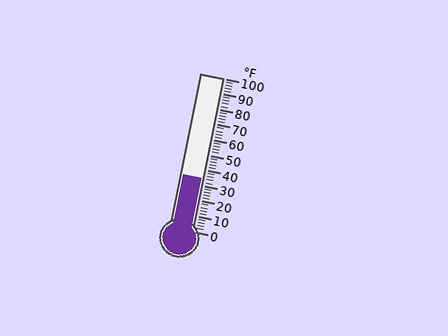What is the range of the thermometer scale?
The thermometer scale ranges from 0°F to 100°F.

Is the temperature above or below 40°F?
The temperature is below 40°F.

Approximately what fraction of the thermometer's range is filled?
The thermometer is filled to approximately 35% of its range.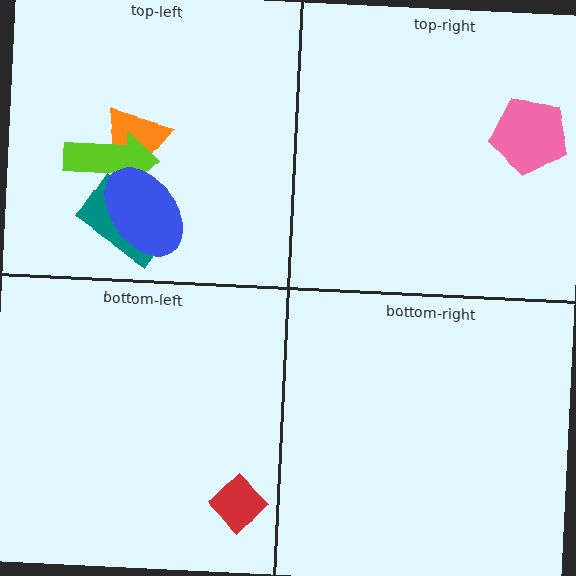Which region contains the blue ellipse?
The top-left region.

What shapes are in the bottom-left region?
The red diamond.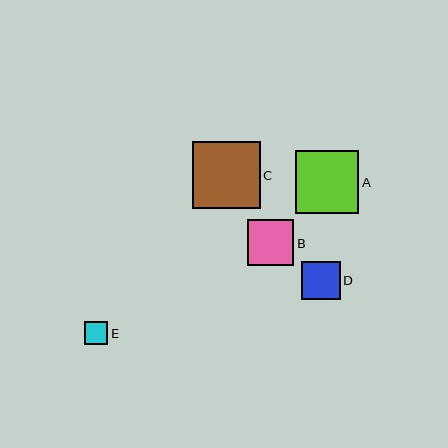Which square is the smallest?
Square E is the smallest with a size of approximately 24 pixels.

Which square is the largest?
Square C is the largest with a size of approximately 67 pixels.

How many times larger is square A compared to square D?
Square A is approximately 1.6 times the size of square D.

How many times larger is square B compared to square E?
Square B is approximately 2.0 times the size of square E.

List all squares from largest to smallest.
From largest to smallest: C, A, B, D, E.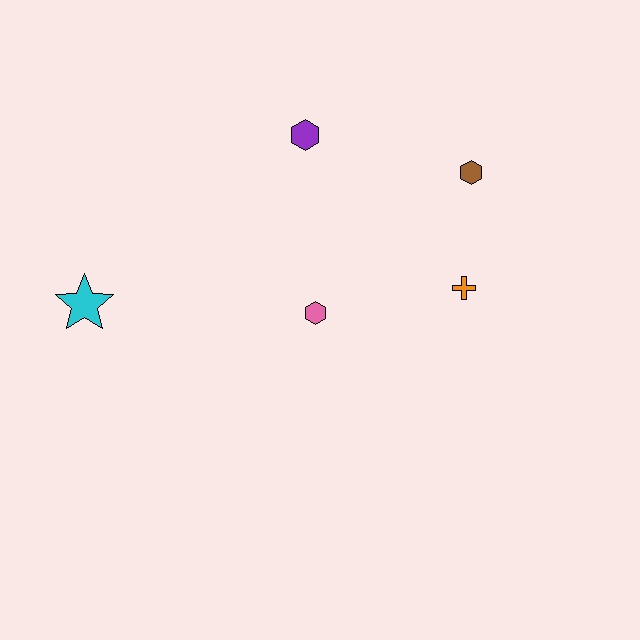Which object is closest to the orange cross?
The brown hexagon is closest to the orange cross.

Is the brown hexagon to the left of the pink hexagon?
No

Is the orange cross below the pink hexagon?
No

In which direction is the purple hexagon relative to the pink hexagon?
The purple hexagon is above the pink hexagon.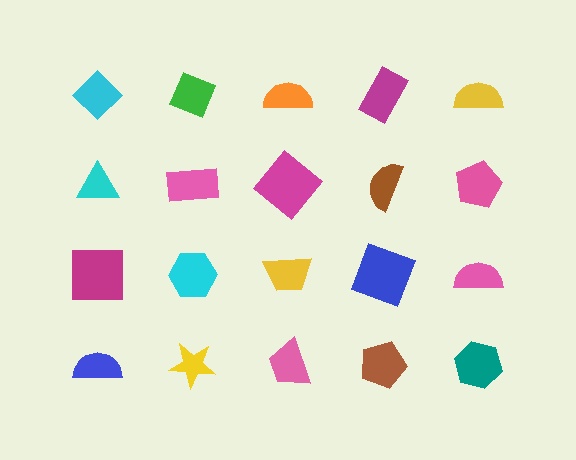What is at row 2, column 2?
A pink rectangle.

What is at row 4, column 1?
A blue semicircle.